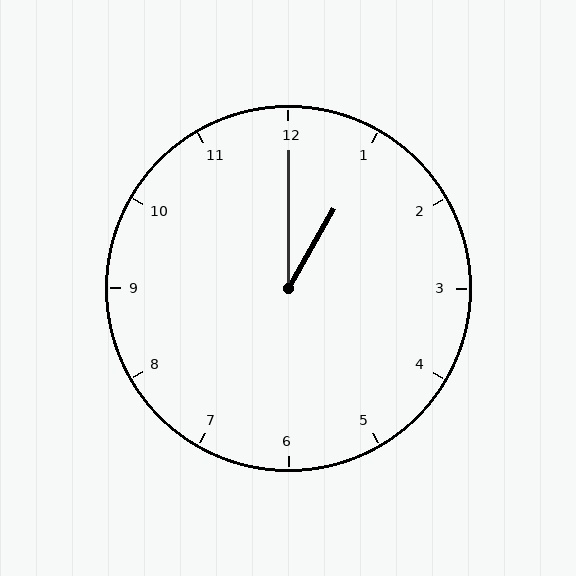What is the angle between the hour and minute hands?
Approximately 30 degrees.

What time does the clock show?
1:00.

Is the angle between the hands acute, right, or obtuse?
It is acute.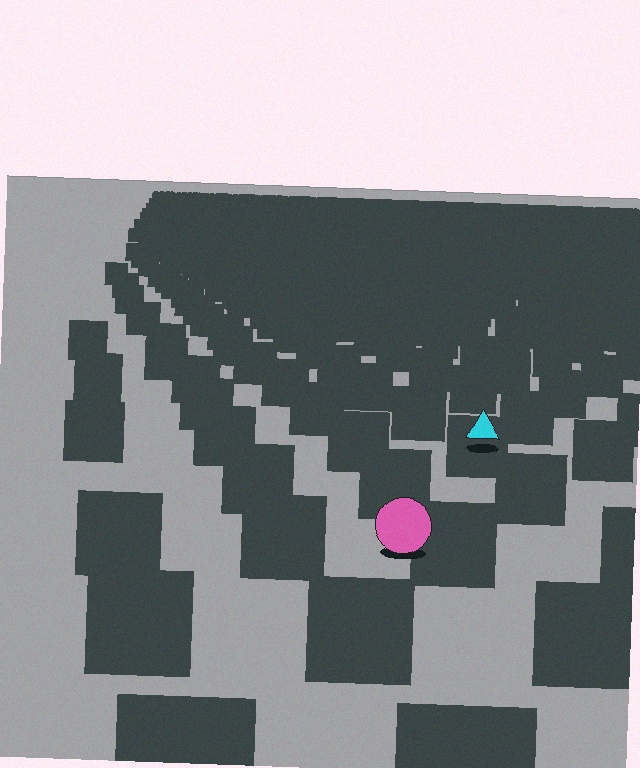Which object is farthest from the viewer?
The cyan triangle is farthest from the viewer. It appears smaller and the ground texture around it is denser.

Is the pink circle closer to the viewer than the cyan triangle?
Yes. The pink circle is closer — you can tell from the texture gradient: the ground texture is coarser near it.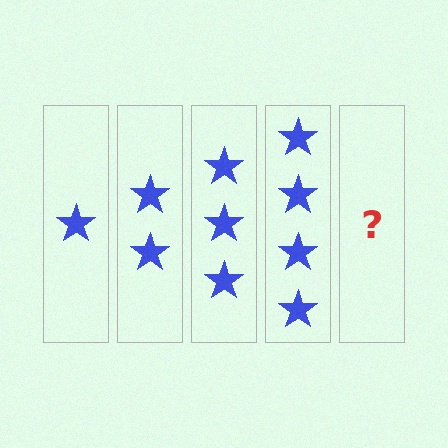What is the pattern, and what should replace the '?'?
The pattern is that each step adds one more star. The '?' should be 5 stars.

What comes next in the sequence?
The next element should be 5 stars.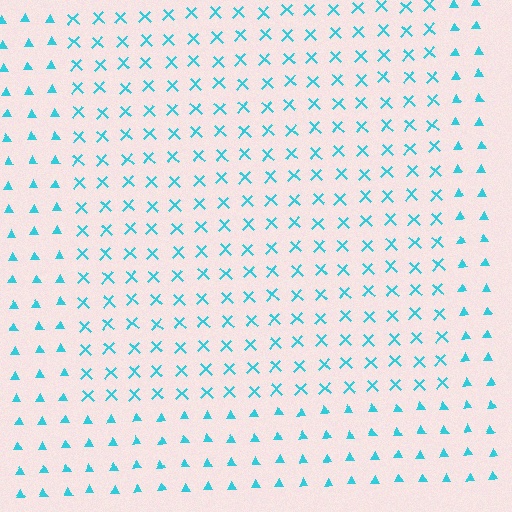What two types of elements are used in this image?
The image uses X marks inside the rectangle region and triangles outside it.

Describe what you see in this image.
The image is filled with small cyan elements arranged in a uniform grid. A rectangle-shaped region contains X marks, while the surrounding area contains triangles. The boundary is defined purely by the change in element shape.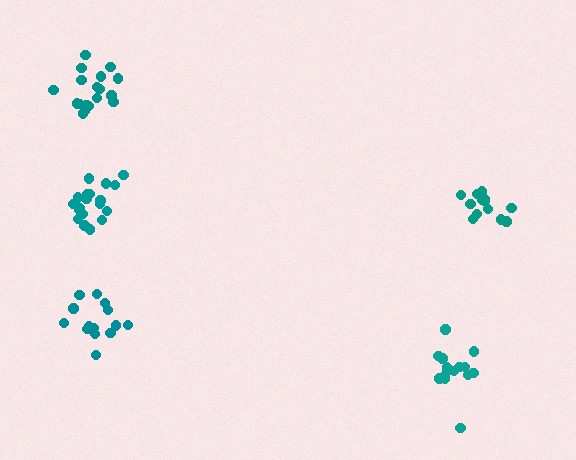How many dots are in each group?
Group 1: 13 dots, Group 2: 19 dots, Group 3: 15 dots, Group 4: 18 dots, Group 5: 14 dots (79 total).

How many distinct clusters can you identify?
There are 5 distinct clusters.